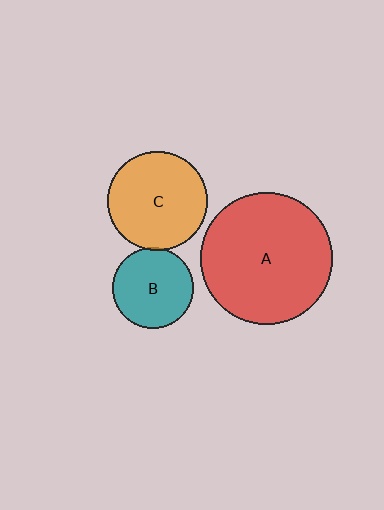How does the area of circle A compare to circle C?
Approximately 1.8 times.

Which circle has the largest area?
Circle A (red).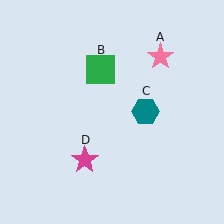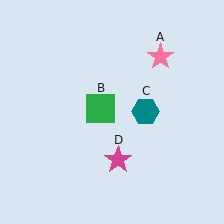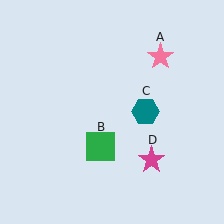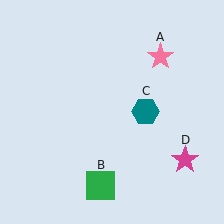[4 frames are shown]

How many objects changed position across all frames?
2 objects changed position: green square (object B), magenta star (object D).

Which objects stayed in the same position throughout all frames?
Pink star (object A) and teal hexagon (object C) remained stationary.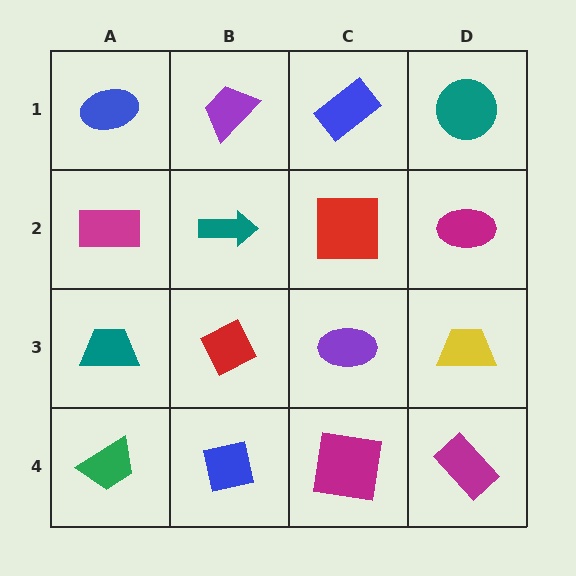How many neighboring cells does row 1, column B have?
3.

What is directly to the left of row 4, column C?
A blue square.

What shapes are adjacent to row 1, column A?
A magenta rectangle (row 2, column A), a purple trapezoid (row 1, column B).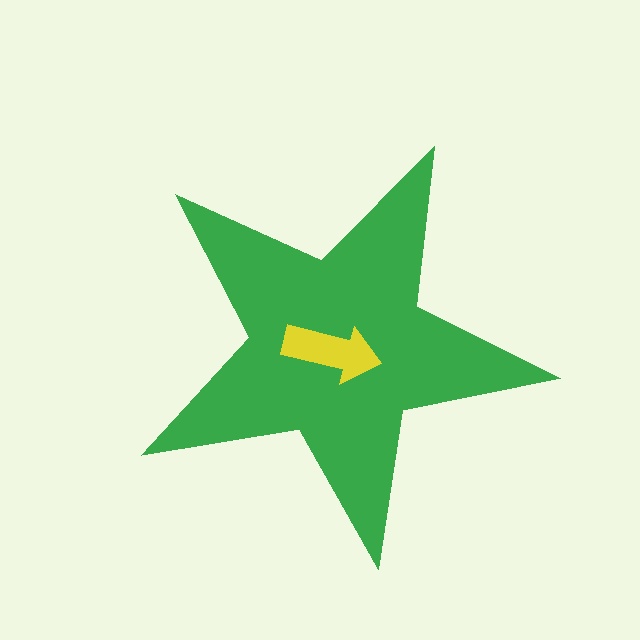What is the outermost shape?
The green star.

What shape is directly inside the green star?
The yellow arrow.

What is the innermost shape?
The yellow arrow.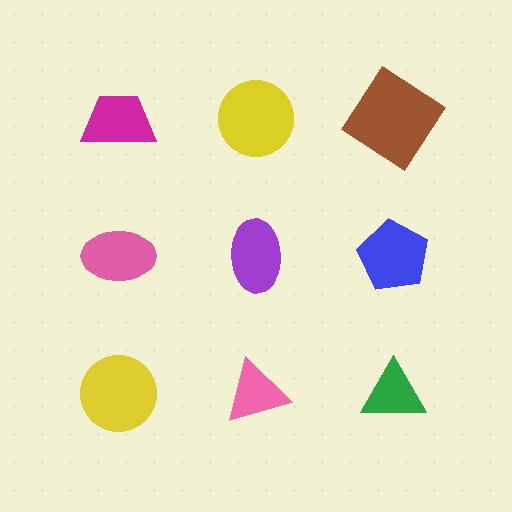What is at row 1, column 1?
A magenta trapezoid.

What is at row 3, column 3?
A green triangle.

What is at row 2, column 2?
A purple ellipse.